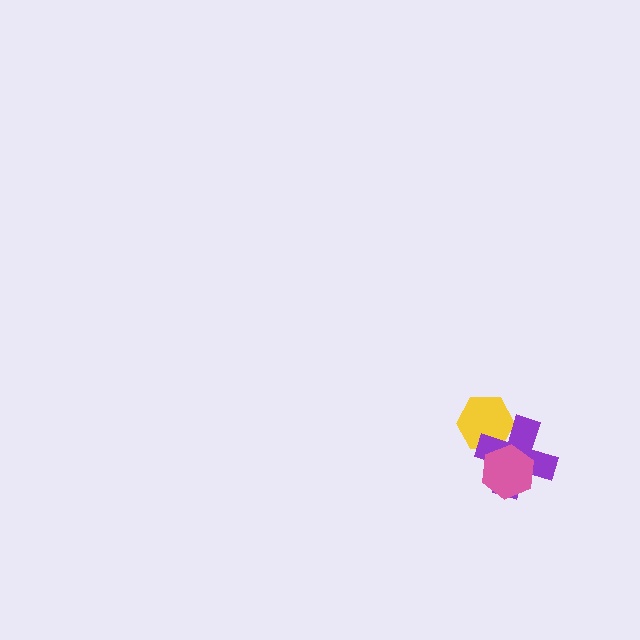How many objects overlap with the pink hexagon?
1 object overlaps with the pink hexagon.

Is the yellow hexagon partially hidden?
Yes, it is partially covered by another shape.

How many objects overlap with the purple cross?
2 objects overlap with the purple cross.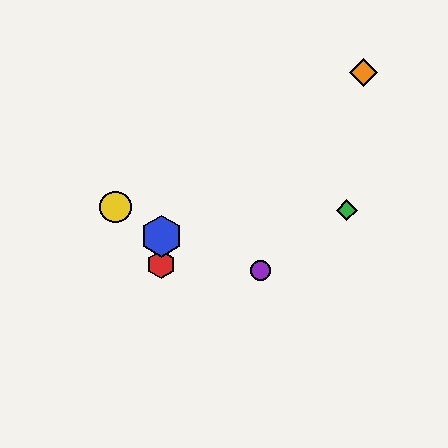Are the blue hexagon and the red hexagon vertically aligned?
Yes, both are at x≈161.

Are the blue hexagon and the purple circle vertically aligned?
No, the blue hexagon is at x≈161 and the purple circle is at x≈261.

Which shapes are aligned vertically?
The red hexagon, the blue hexagon are aligned vertically.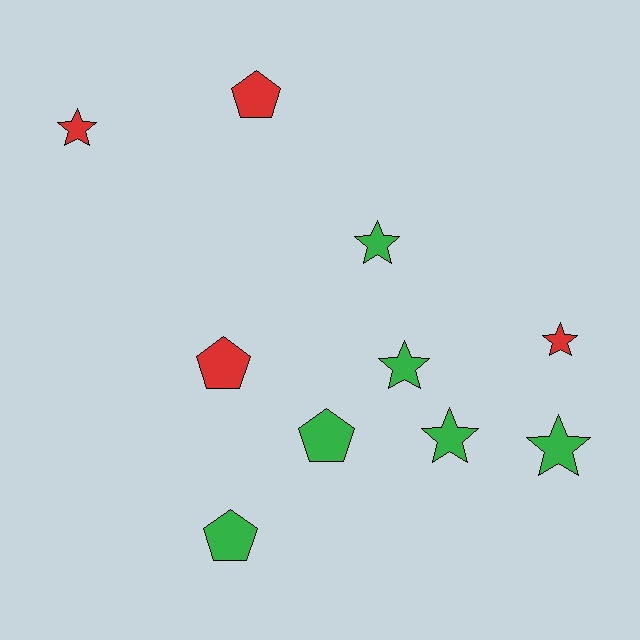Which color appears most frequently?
Green, with 6 objects.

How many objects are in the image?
There are 10 objects.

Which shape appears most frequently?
Star, with 6 objects.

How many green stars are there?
There are 4 green stars.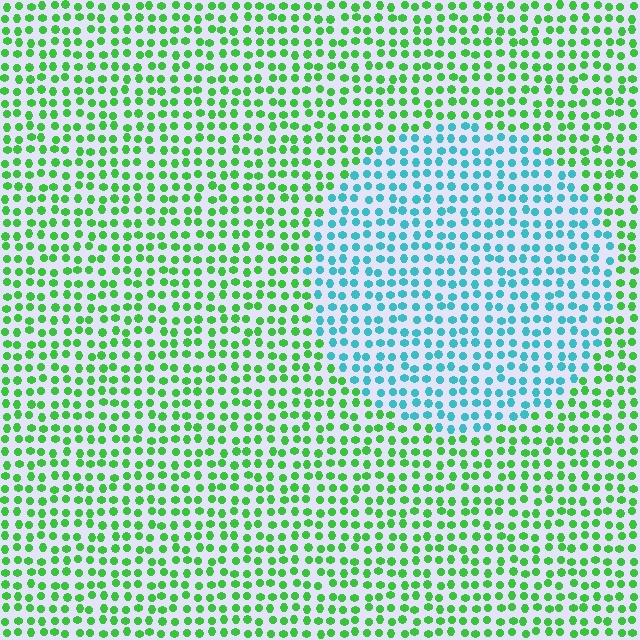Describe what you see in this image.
The image is filled with small green elements in a uniform arrangement. A circle-shaped region is visible where the elements are tinted to a slightly different hue, forming a subtle color boundary.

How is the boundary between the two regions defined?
The boundary is defined purely by a slight shift in hue (about 63 degrees). Spacing, size, and orientation are identical on both sides.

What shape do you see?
I see a circle.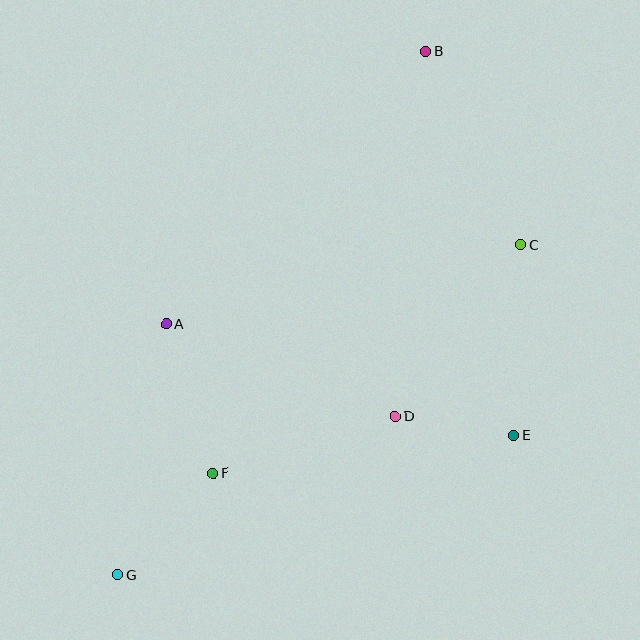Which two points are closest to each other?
Points D and E are closest to each other.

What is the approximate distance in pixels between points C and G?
The distance between C and G is approximately 521 pixels.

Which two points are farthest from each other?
Points B and G are farthest from each other.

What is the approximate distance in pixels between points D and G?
The distance between D and G is approximately 320 pixels.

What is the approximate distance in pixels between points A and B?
The distance between A and B is approximately 376 pixels.